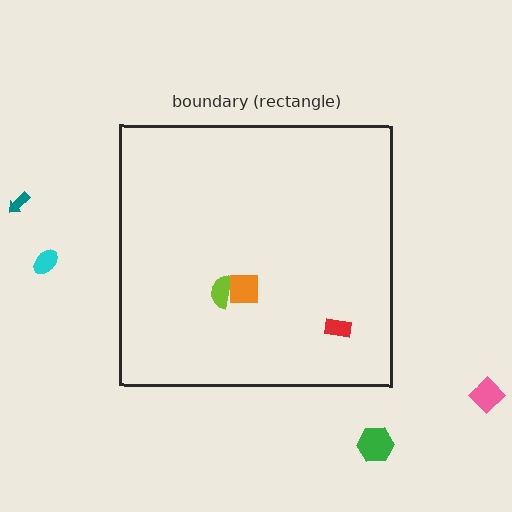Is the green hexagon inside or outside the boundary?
Outside.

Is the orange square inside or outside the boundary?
Inside.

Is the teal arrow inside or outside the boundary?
Outside.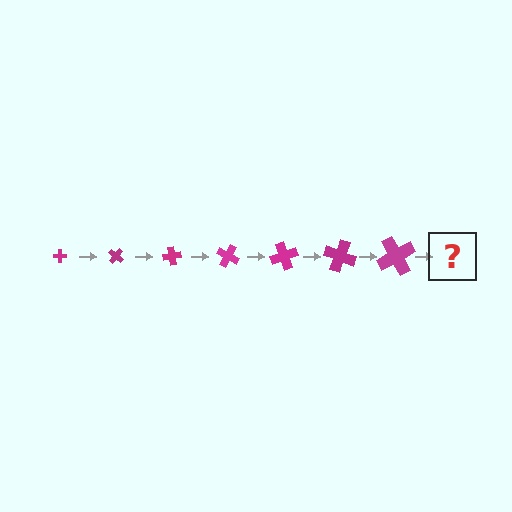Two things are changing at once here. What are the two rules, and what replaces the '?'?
The two rules are that the cross grows larger each step and it rotates 40 degrees each step. The '?' should be a cross, larger than the previous one and rotated 280 degrees from the start.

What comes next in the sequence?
The next element should be a cross, larger than the previous one and rotated 280 degrees from the start.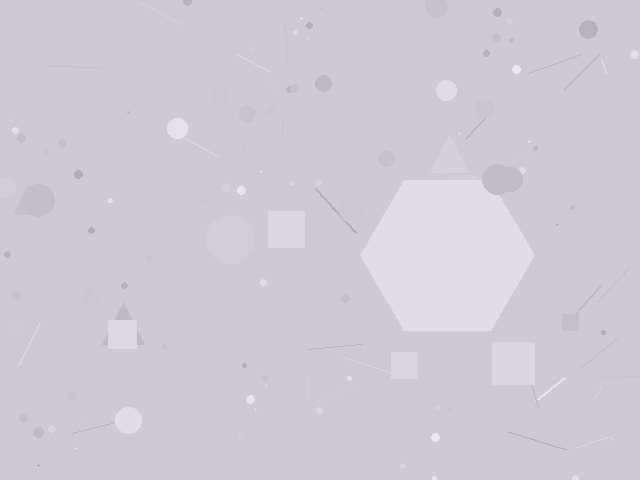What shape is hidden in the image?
A hexagon is hidden in the image.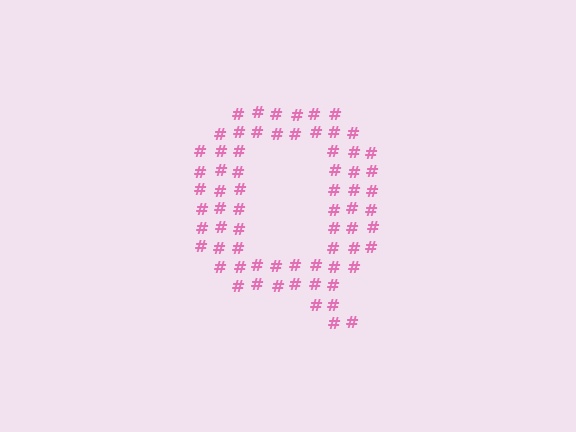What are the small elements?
The small elements are hash symbols.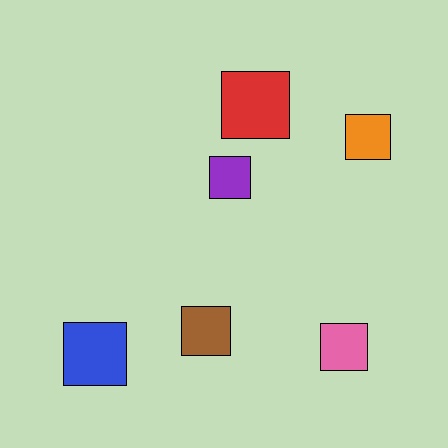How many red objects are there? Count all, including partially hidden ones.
There is 1 red object.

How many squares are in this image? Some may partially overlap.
There are 6 squares.